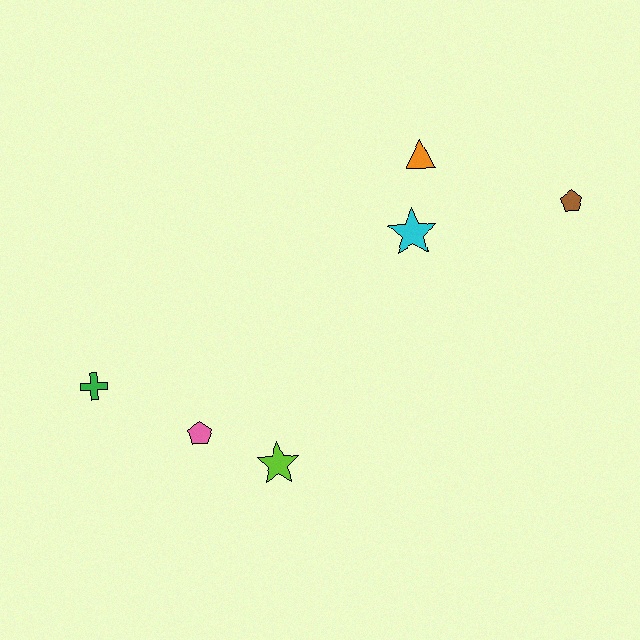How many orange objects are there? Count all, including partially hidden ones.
There is 1 orange object.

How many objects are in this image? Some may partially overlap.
There are 6 objects.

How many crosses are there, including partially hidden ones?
There is 1 cross.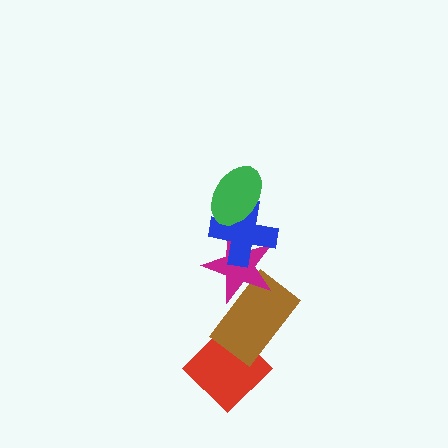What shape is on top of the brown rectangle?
The magenta star is on top of the brown rectangle.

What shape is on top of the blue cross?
The green ellipse is on top of the blue cross.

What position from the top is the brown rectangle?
The brown rectangle is 4th from the top.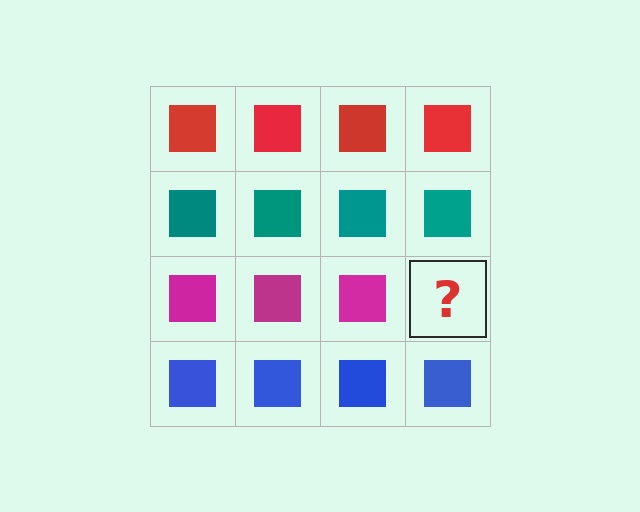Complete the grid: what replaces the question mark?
The question mark should be replaced with a magenta square.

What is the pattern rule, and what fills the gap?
The rule is that each row has a consistent color. The gap should be filled with a magenta square.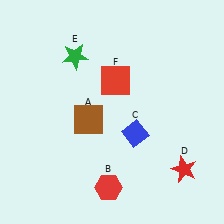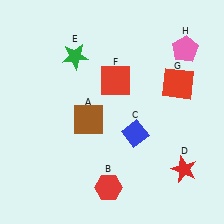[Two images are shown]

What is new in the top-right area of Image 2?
A red square (G) was added in the top-right area of Image 2.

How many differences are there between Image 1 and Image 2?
There are 2 differences between the two images.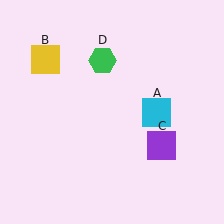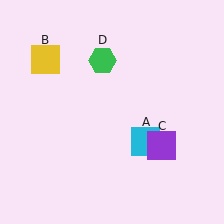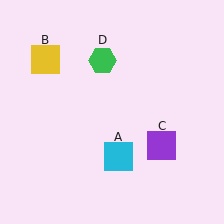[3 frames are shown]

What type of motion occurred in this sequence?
The cyan square (object A) rotated clockwise around the center of the scene.